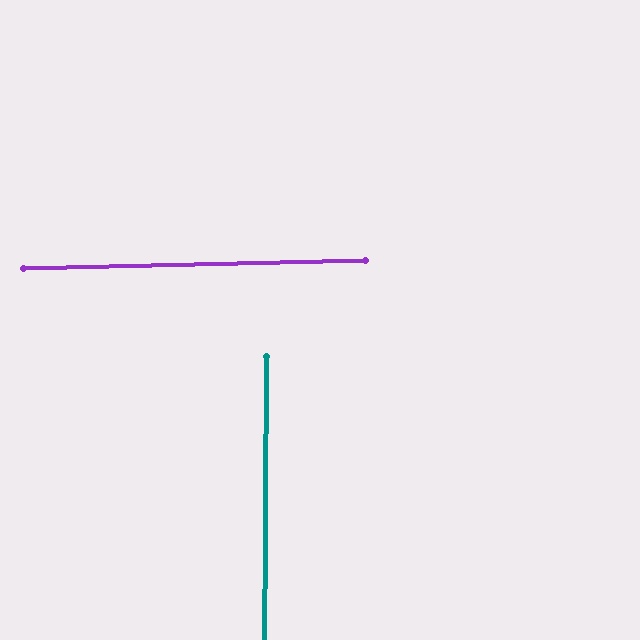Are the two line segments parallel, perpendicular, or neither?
Perpendicular — they meet at approximately 88°.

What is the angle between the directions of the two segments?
Approximately 88 degrees.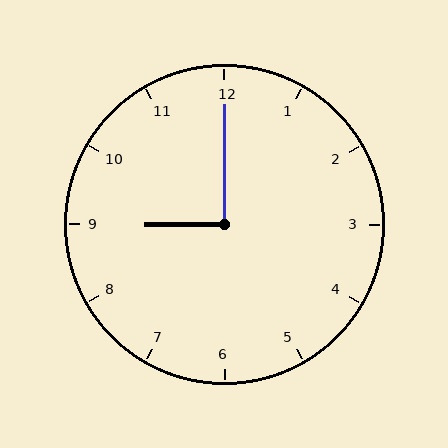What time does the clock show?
9:00.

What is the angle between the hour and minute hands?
Approximately 90 degrees.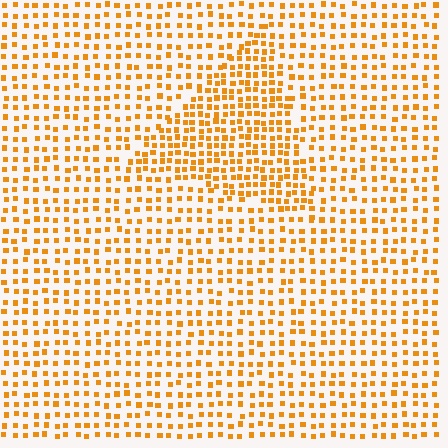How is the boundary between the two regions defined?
The boundary is defined by a change in element density (approximately 1.7x ratio). All elements are the same color, size, and shape.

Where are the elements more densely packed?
The elements are more densely packed inside the triangle boundary.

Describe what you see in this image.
The image contains small orange elements arranged at two different densities. A triangle-shaped region is visible where the elements are more densely packed than the surrounding area.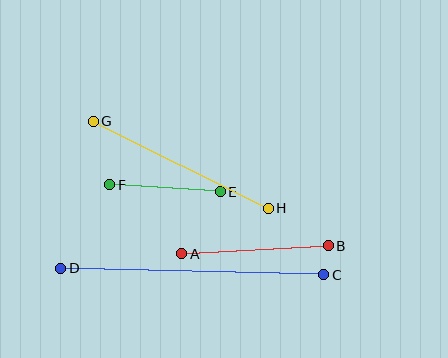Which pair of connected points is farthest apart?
Points C and D are farthest apart.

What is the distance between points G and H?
The distance is approximately 196 pixels.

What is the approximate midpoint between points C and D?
The midpoint is at approximately (192, 271) pixels.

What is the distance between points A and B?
The distance is approximately 147 pixels.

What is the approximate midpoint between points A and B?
The midpoint is at approximately (255, 250) pixels.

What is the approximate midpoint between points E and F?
The midpoint is at approximately (165, 188) pixels.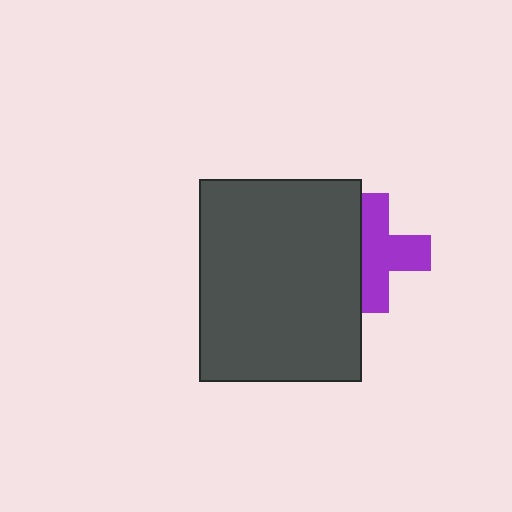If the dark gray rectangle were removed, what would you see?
You would see the complete purple cross.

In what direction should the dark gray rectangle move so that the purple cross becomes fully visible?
The dark gray rectangle should move left. That is the shortest direction to clear the overlap and leave the purple cross fully visible.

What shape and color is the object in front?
The object in front is a dark gray rectangle.